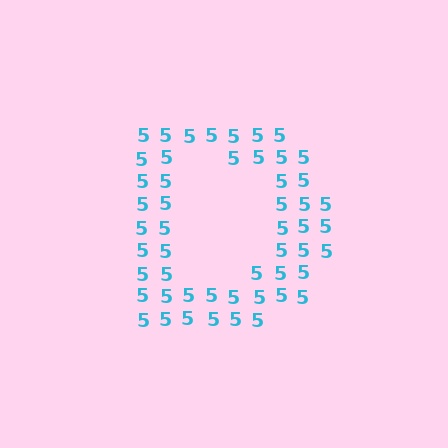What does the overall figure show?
The overall figure shows the letter D.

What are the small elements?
The small elements are digit 5's.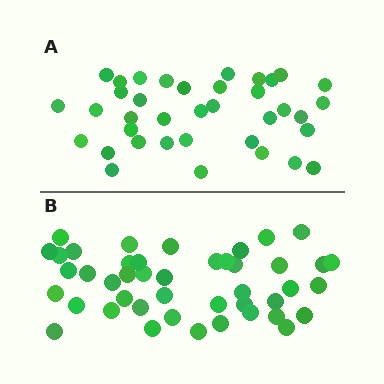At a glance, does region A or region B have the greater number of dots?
Region B (the bottom region) has more dots.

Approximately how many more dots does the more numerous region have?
Region B has roughly 8 or so more dots than region A.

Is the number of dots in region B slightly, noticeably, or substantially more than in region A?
Region B has only slightly more — the two regions are fairly close. The ratio is roughly 1.2 to 1.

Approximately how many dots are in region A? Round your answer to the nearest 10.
About 40 dots. (The exact count is 37, which rounds to 40.)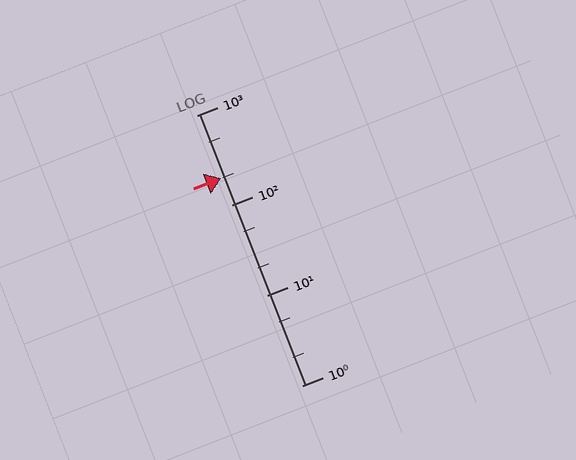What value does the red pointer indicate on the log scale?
The pointer indicates approximately 200.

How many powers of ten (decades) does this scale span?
The scale spans 3 decades, from 1 to 1000.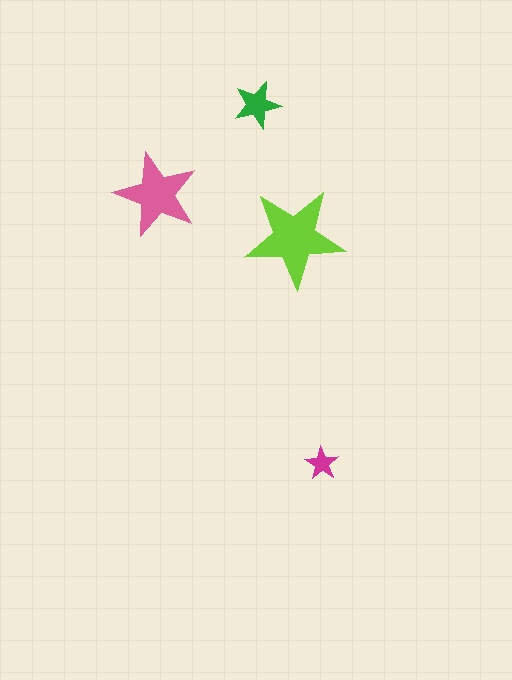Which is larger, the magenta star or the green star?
The green one.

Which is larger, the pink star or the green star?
The pink one.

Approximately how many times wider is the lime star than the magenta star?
About 3 times wider.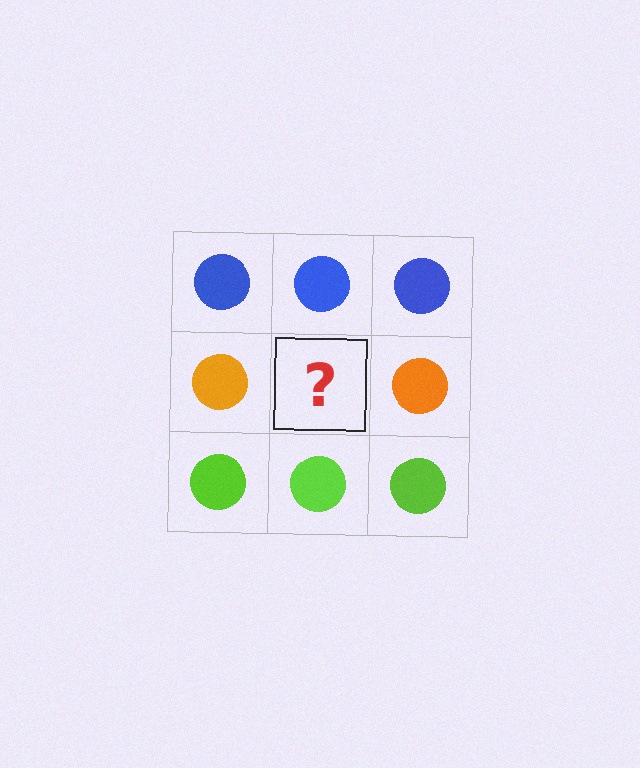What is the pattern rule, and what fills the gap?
The rule is that each row has a consistent color. The gap should be filled with an orange circle.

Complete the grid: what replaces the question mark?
The question mark should be replaced with an orange circle.